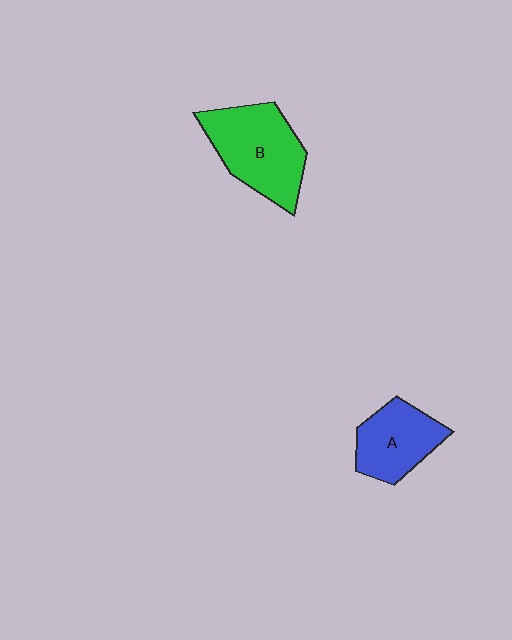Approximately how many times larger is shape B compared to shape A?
Approximately 1.4 times.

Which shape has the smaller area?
Shape A (blue).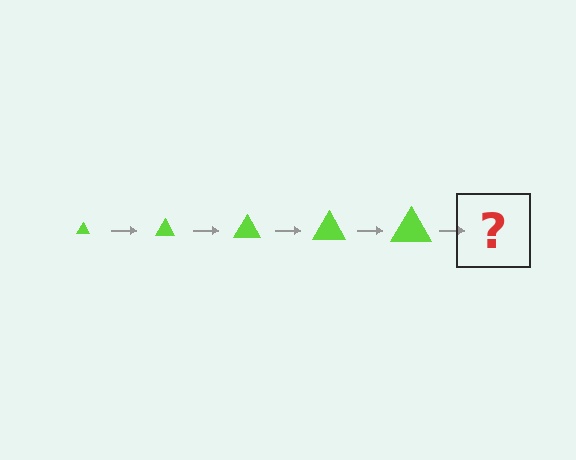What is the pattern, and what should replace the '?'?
The pattern is that the triangle gets progressively larger each step. The '?' should be a lime triangle, larger than the previous one.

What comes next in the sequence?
The next element should be a lime triangle, larger than the previous one.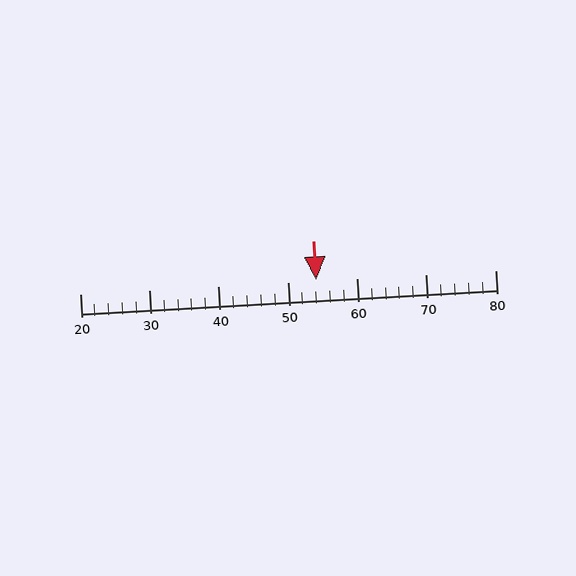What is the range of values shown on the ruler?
The ruler shows values from 20 to 80.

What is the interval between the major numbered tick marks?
The major tick marks are spaced 10 units apart.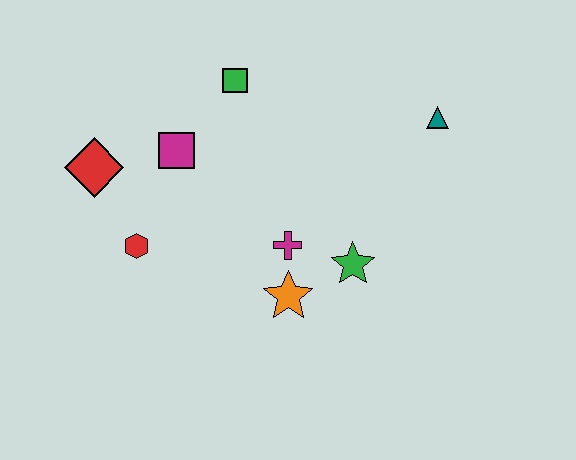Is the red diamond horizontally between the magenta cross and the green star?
No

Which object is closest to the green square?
The magenta square is closest to the green square.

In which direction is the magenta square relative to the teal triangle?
The magenta square is to the left of the teal triangle.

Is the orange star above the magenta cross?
No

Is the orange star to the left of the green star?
Yes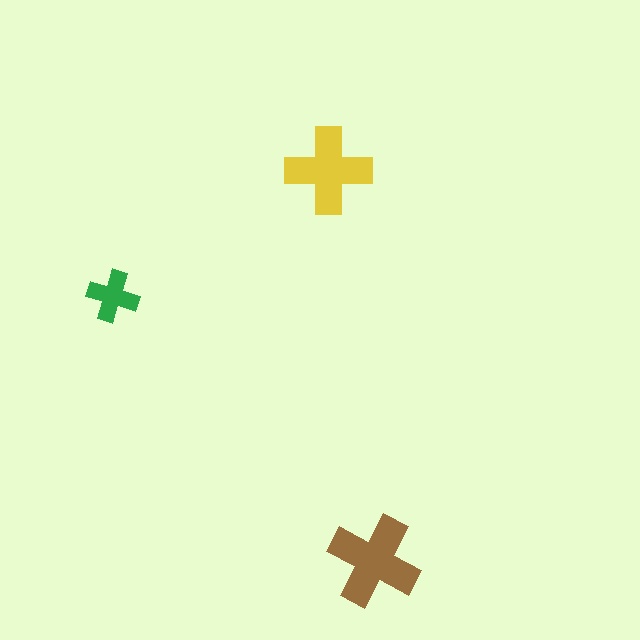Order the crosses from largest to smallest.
the brown one, the yellow one, the green one.